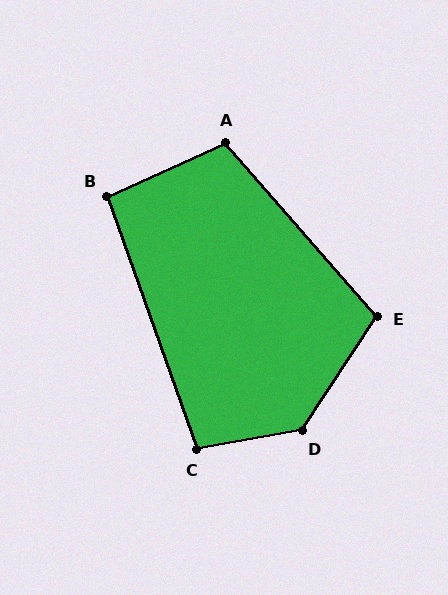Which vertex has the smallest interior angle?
B, at approximately 95 degrees.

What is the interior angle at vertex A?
Approximately 107 degrees (obtuse).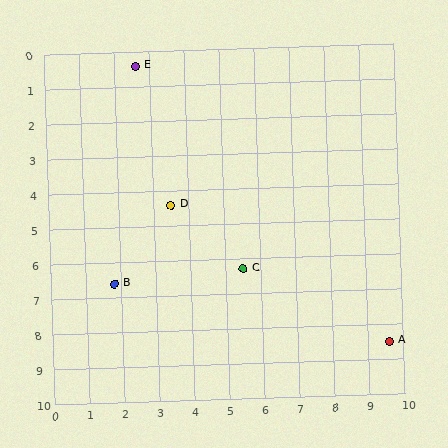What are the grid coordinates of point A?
Point A is at approximately (9.6, 8.5).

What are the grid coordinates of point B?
Point B is at approximately (1.8, 6.6).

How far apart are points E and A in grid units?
Points E and A are about 10.7 grid units apart.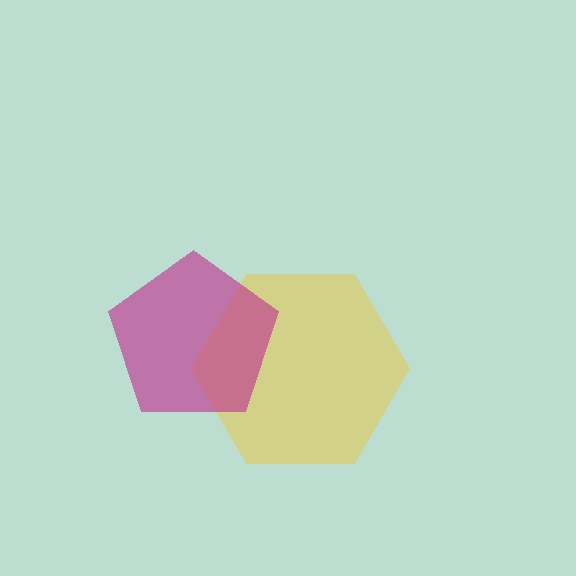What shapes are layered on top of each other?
The layered shapes are: a yellow hexagon, a magenta pentagon.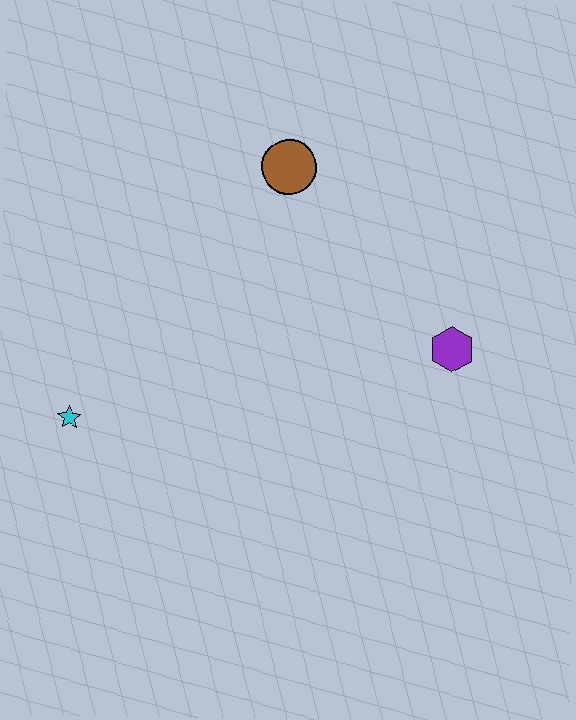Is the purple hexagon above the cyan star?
Yes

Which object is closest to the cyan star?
The brown circle is closest to the cyan star.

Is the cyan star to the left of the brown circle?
Yes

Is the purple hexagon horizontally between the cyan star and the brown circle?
No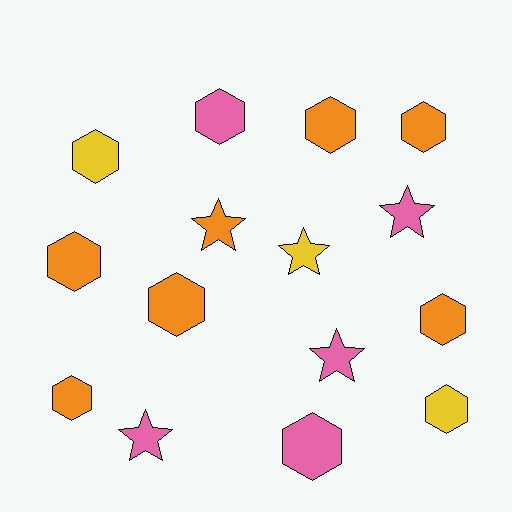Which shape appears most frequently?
Hexagon, with 10 objects.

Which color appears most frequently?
Orange, with 7 objects.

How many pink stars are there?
There are 3 pink stars.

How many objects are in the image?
There are 15 objects.